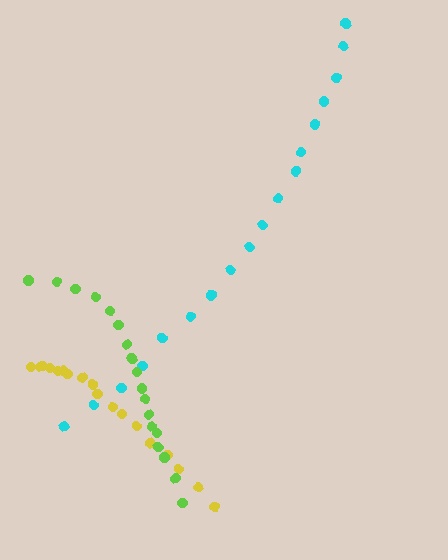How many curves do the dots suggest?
There are 3 distinct paths.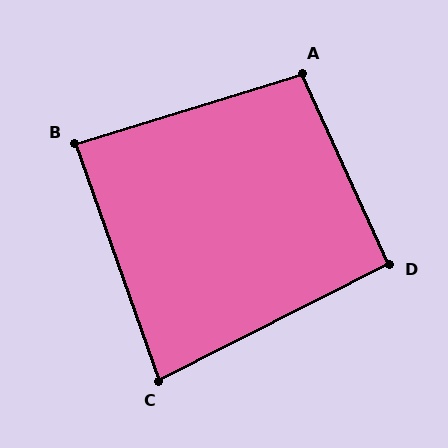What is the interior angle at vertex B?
Approximately 88 degrees (approximately right).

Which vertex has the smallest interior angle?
C, at approximately 83 degrees.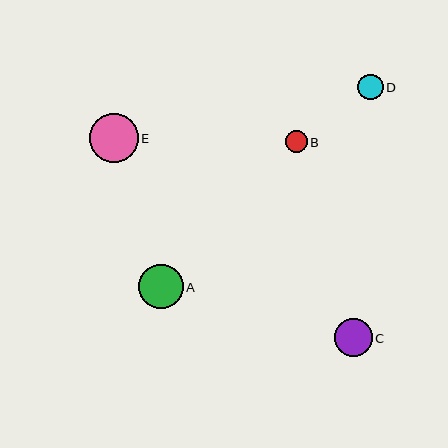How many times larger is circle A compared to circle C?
Circle A is approximately 1.2 times the size of circle C.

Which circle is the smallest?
Circle B is the smallest with a size of approximately 22 pixels.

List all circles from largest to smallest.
From largest to smallest: E, A, C, D, B.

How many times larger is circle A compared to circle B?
Circle A is approximately 2.0 times the size of circle B.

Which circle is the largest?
Circle E is the largest with a size of approximately 49 pixels.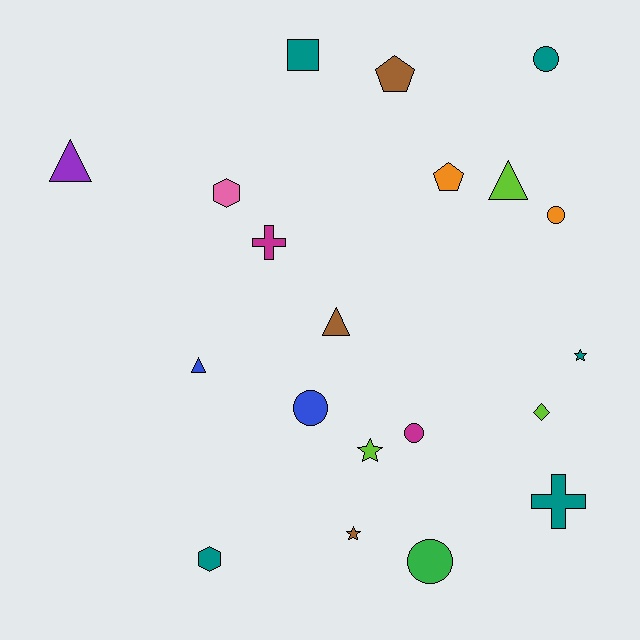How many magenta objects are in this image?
There are 2 magenta objects.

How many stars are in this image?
There are 3 stars.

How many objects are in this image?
There are 20 objects.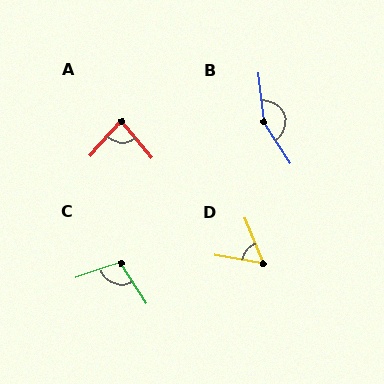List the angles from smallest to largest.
D (57°), A (81°), C (103°), B (153°).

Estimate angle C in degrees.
Approximately 103 degrees.